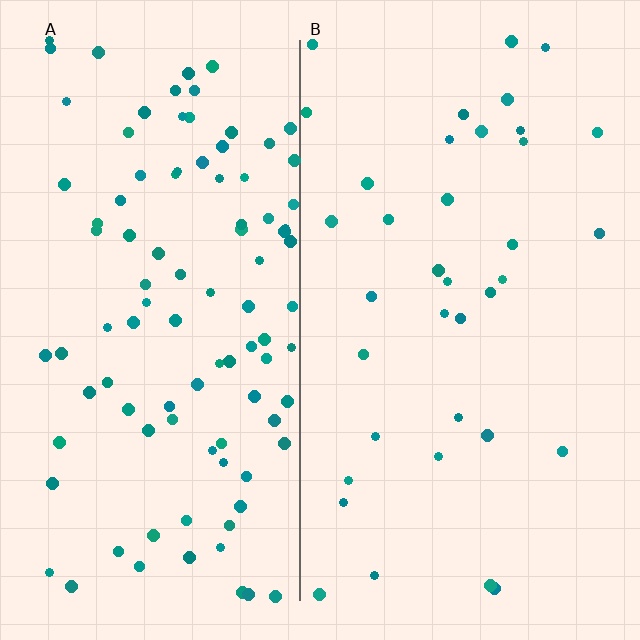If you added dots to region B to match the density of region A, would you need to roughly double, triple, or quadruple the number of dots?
Approximately triple.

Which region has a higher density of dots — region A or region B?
A (the left).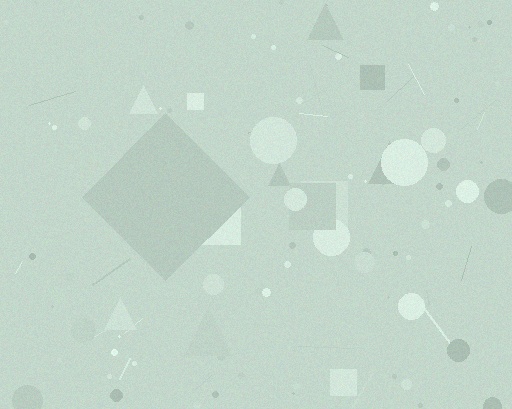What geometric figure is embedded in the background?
A diamond is embedded in the background.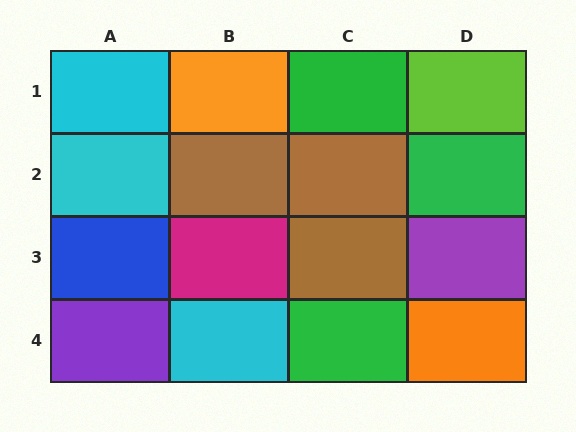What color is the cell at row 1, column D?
Lime.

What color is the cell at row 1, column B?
Orange.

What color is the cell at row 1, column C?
Green.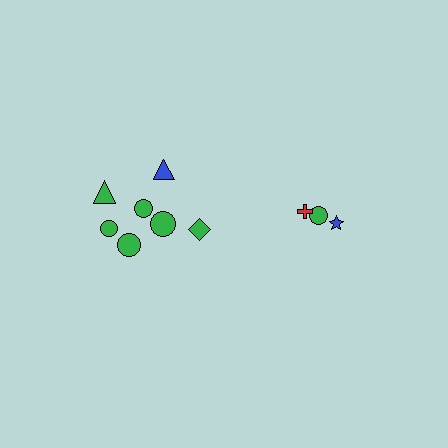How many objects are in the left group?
There are 7 objects.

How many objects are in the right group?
There are 3 objects.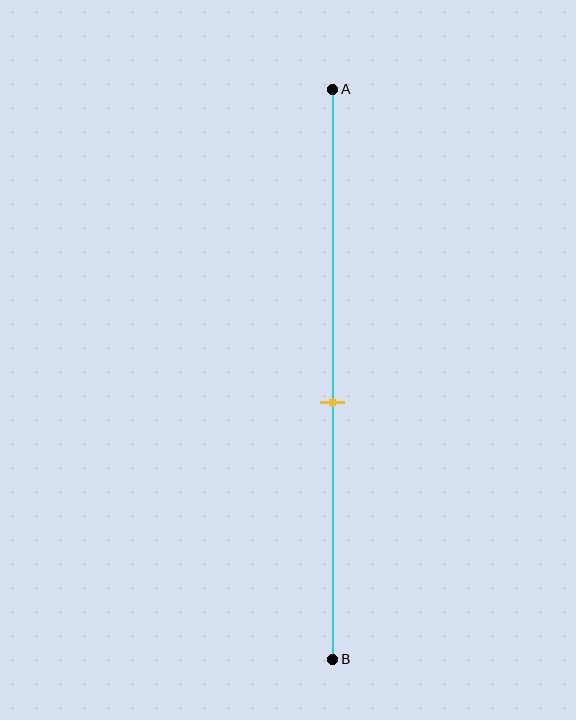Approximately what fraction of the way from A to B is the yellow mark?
The yellow mark is approximately 55% of the way from A to B.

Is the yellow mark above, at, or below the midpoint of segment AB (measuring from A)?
The yellow mark is below the midpoint of segment AB.